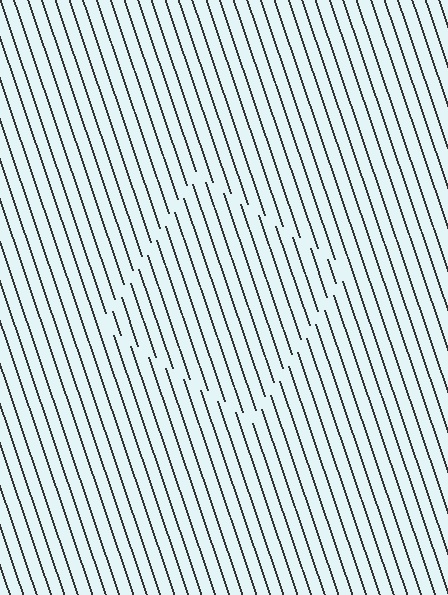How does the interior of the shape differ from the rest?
The interior of the shape contains the same grating, shifted by half a period — the contour is defined by the phase discontinuity where line-ends from the inner and outer gratings abut.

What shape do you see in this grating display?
An illusory square. The interior of the shape contains the same grating, shifted by half a period — the contour is defined by the phase discontinuity where line-ends from the inner and outer gratings abut.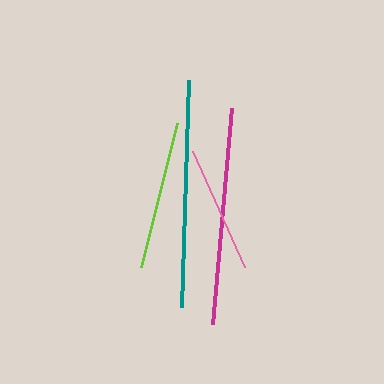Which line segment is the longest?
The teal line is the longest at approximately 227 pixels.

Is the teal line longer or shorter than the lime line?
The teal line is longer than the lime line.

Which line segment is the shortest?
The pink line is the shortest at approximately 128 pixels.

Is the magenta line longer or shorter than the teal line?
The teal line is longer than the magenta line.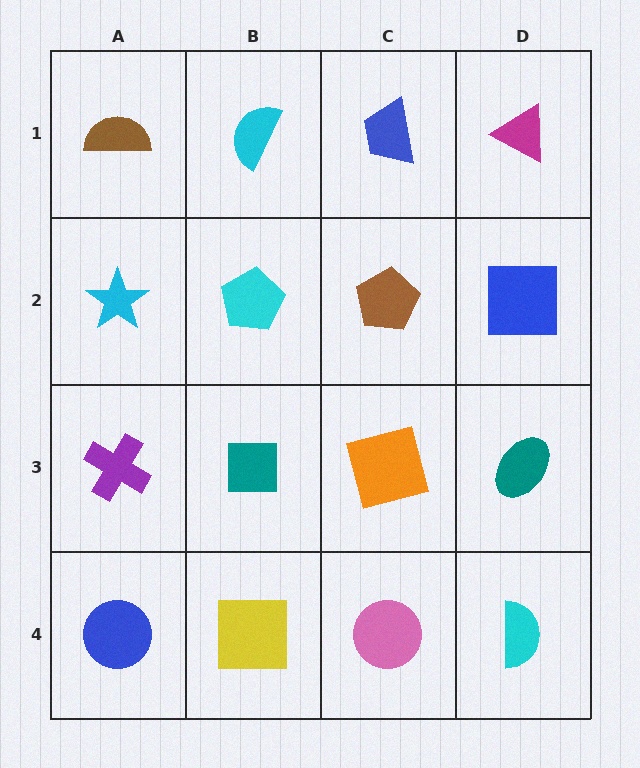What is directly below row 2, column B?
A teal square.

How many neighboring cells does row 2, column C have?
4.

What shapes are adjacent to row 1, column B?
A cyan pentagon (row 2, column B), a brown semicircle (row 1, column A), a blue trapezoid (row 1, column C).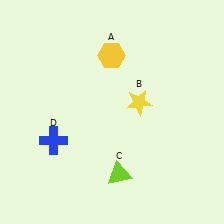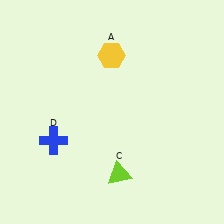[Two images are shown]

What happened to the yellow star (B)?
The yellow star (B) was removed in Image 2. It was in the top-right area of Image 1.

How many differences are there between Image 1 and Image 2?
There is 1 difference between the two images.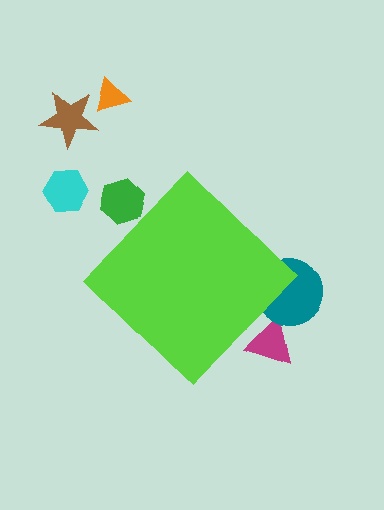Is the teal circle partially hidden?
Yes, the teal circle is partially hidden behind the lime diamond.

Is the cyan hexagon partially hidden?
No, the cyan hexagon is fully visible.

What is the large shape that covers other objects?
A lime diamond.